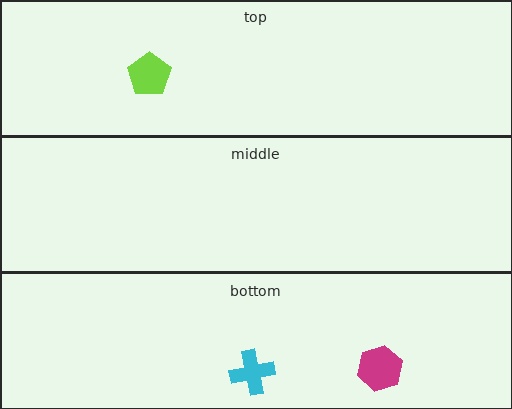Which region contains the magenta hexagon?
The bottom region.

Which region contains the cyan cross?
The bottom region.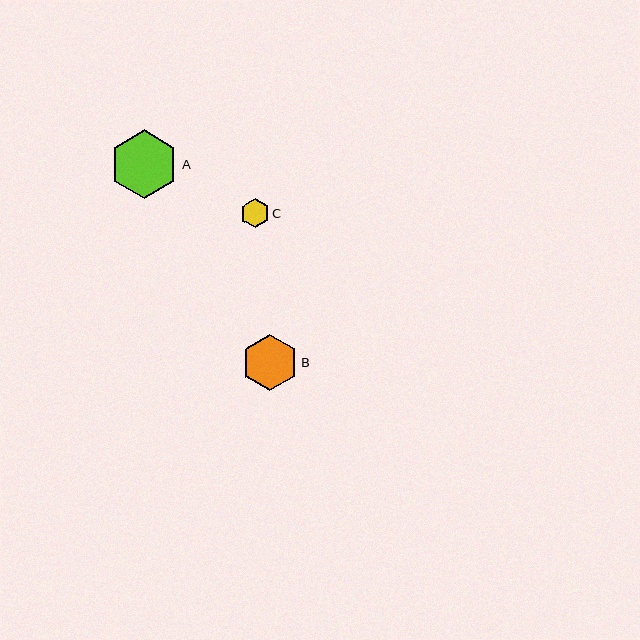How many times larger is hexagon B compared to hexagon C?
Hexagon B is approximately 2.0 times the size of hexagon C.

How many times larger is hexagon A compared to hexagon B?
Hexagon A is approximately 1.2 times the size of hexagon B.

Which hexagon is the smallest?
Hexagon C is the smallest with a size of approximately 28 pixels.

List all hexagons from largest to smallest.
From largest to smallest: A, B, C.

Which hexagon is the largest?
Hexagon A is the largest with a size of approximately 69 pixels.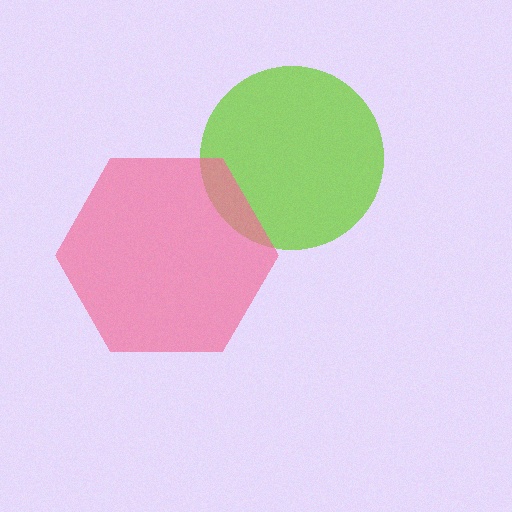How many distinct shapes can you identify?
There are 2 distinct shapes: a lime circle, a pink hexagon.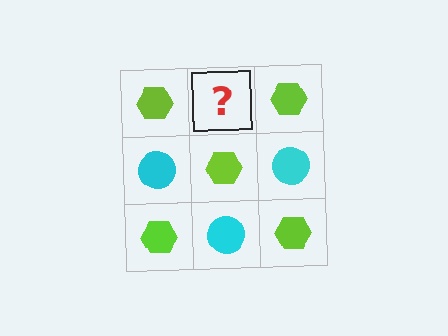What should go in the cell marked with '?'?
The missing cell should contain a cyan circle.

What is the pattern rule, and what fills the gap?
The rule is that it alternates lime hexagon and cyan circle in a checkerboard pattern. The gap should be filled with a cyan circle.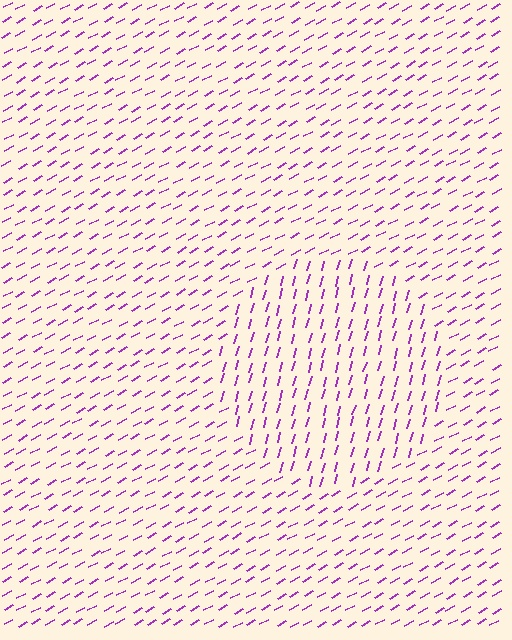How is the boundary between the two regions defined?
The boundary is defined purely by a change in line orientation (approximately 45 degrees difference). All lines are the same color and thickness.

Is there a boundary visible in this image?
Yes, there is a texture boundary formed by a change in line orientation.